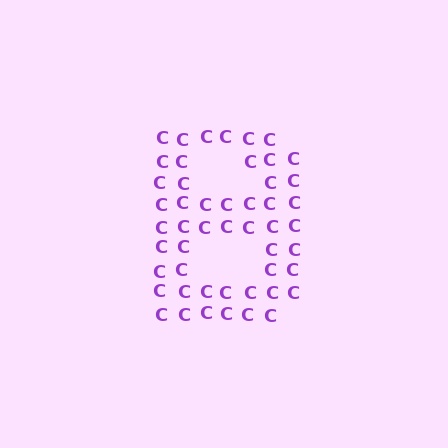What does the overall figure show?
The overall figure shows the letter B.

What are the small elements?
The small elements are letter C's.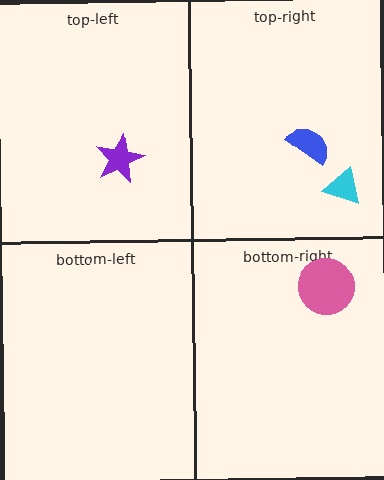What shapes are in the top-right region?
The cyan triangle, the blue semicircle.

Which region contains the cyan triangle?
The top-right region.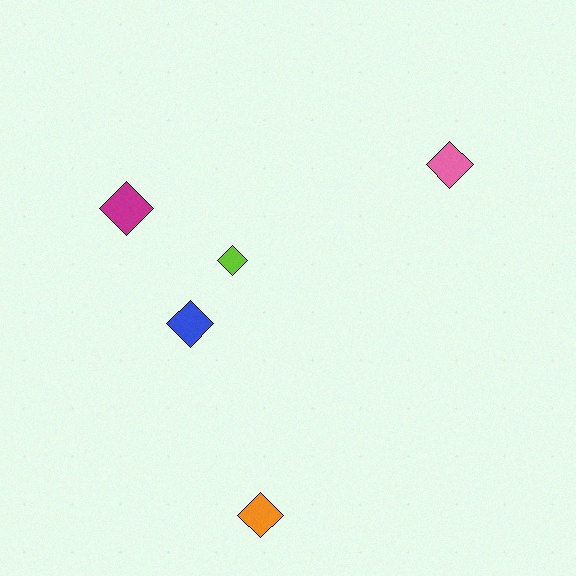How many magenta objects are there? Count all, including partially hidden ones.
There is 1 magenta object.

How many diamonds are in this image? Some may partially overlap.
There are 5 diamonds.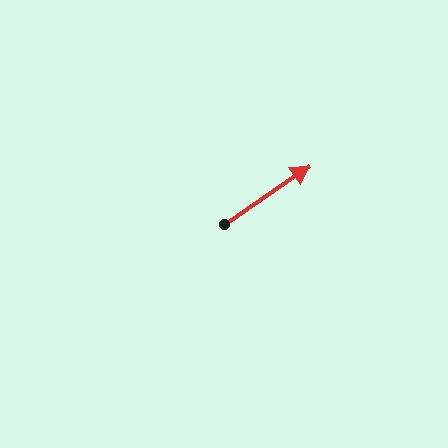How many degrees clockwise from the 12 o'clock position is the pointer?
Approximately 56 degrees.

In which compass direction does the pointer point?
Northeast.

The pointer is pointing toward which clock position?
Roughly 2 o'clock.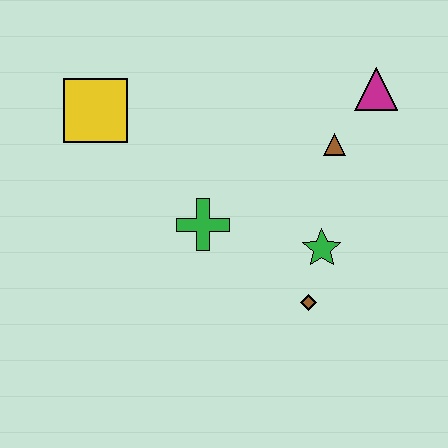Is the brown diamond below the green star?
Yes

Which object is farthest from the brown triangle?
The yellow square is farthest from the brown triangle.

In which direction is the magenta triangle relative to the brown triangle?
The magenta triangle is above the brown triangle.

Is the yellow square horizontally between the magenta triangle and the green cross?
No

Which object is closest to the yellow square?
The green cross is closest to the yellow square.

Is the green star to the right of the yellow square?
Yes